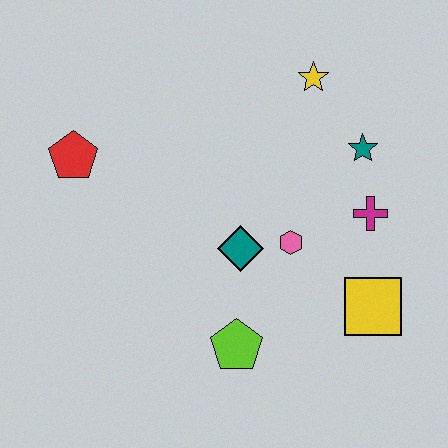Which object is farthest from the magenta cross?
The red pentagon is farthest from the magenta cross.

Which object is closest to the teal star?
The magenta cross is closest to the teal star.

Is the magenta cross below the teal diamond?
No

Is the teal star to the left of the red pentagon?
No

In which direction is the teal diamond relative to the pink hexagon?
The teal diamond is to the left of the pink hexagon.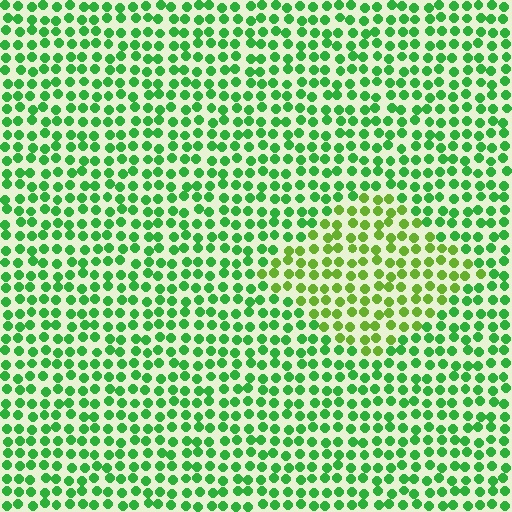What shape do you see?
I see a diamond.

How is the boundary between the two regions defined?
The boundary is defined purely by a slight shift in hue (about 32 degrees). Spacing, size, and orientation are identical on both sides.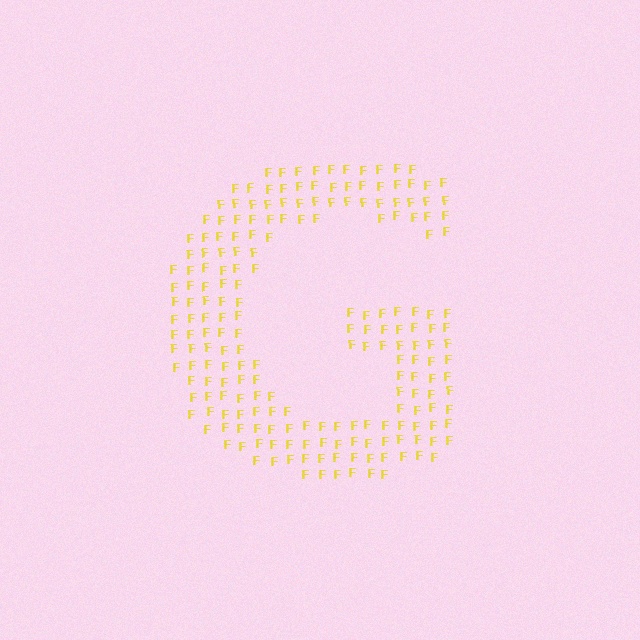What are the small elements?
The small elements are letter F's.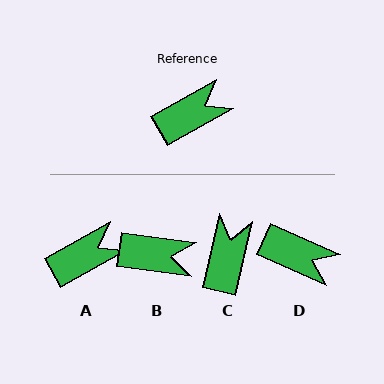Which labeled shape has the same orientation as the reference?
A.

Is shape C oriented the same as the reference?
No, it is off by about 47 degrees.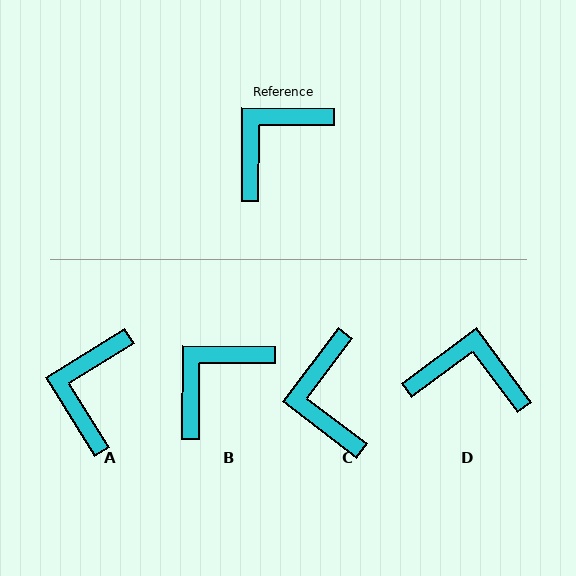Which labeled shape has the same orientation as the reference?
B.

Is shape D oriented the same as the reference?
No, it is off by about 53 degrees.